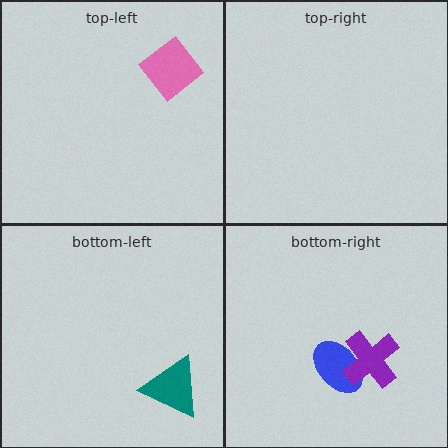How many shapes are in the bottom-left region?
1.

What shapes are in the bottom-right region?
The blue ellipse, the purple cross.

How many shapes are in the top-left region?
1.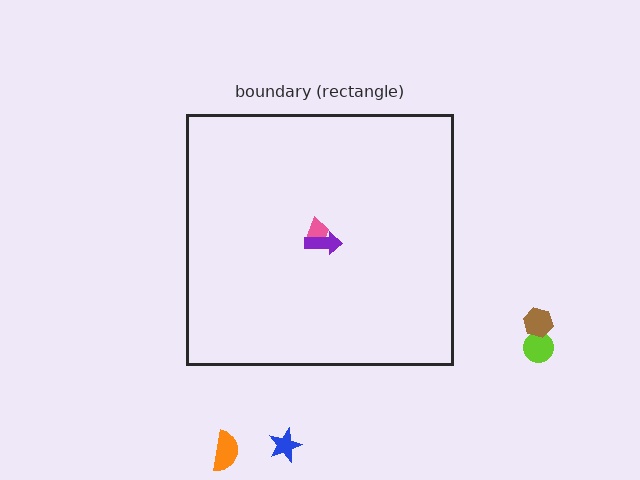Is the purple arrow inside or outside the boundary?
Inside.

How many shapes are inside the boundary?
2 inside, 4 outside.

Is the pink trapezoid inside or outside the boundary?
Inside.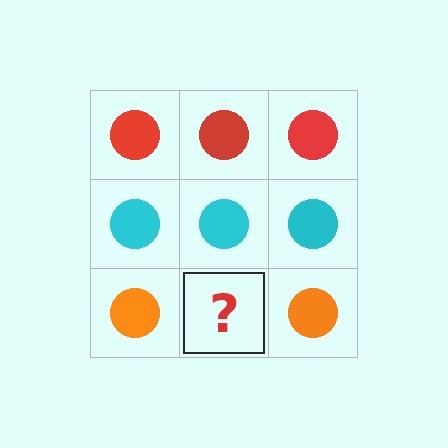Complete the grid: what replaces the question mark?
The question mark should be replaced with an orange circle.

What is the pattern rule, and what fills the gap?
The rule is that each row has a consistent color. The gap should be filled with an orange circle.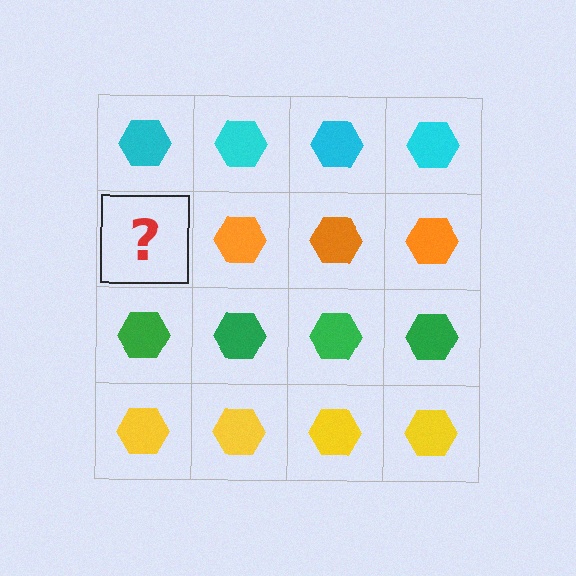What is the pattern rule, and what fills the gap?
The rule is that each row has a consistent color. The gap should be filled with an orange hexagon.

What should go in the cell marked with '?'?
The missing cell should contain an orange hexagon.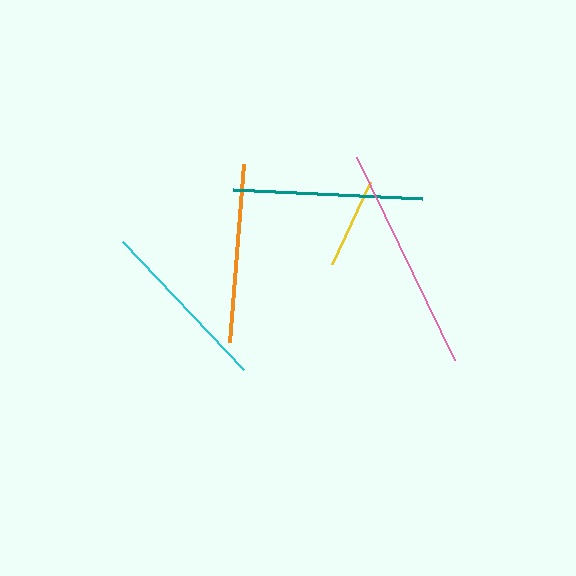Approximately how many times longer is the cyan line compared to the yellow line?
The cyan line is approximately 1.9 times the length of the yellow line.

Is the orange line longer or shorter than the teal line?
The teal line is longer than the orange line.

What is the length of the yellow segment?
The yellow segment is approximately 90 pixels long.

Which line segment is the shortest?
The yellow line is the shortest at approximately 90 pixels.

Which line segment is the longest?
The pink line is the longest at approximately 225 pixels.